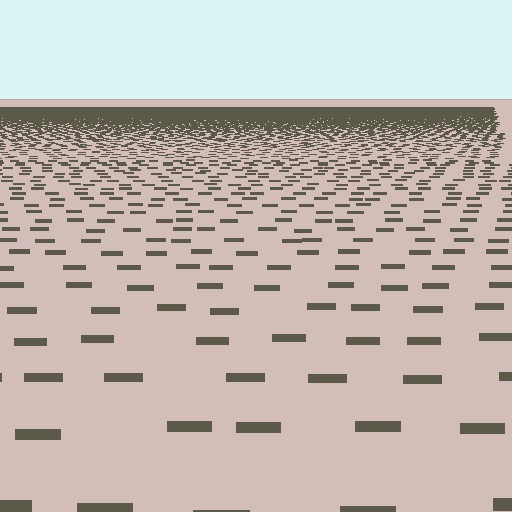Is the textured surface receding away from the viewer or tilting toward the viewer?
The surface is receding away from the viewer. Texture elements get smaller and denser toward the top.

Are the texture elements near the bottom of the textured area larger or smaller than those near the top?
Larger. Near the bottom, elements are closer to the viewer and appear at a bigger on-screen size.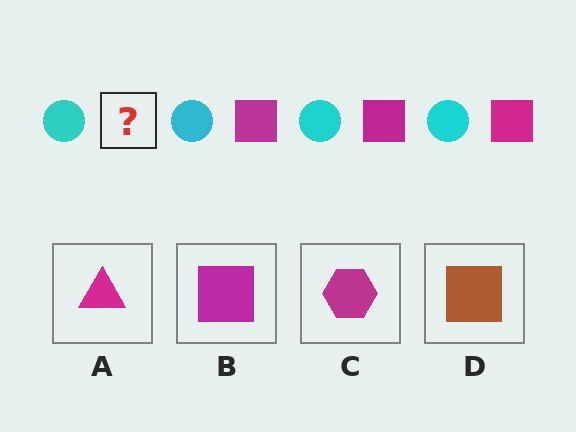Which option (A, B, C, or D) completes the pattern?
B.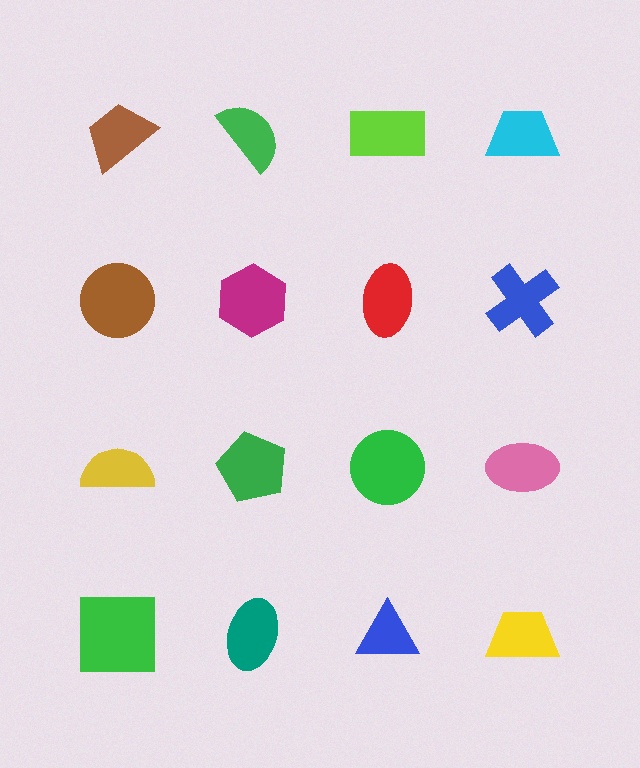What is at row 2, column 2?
A magenta hexagon.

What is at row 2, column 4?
A blue cross.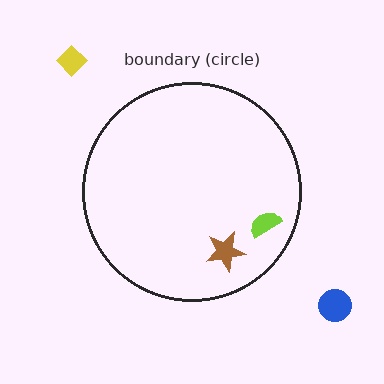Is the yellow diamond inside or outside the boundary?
Outside.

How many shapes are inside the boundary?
2 inside, 2 outside.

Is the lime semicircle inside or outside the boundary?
Inside.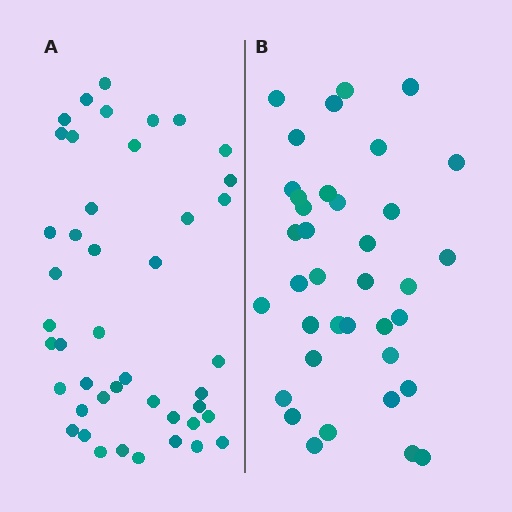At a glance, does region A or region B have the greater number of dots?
Region A (the left region) has more dots.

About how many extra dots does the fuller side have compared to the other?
Region A has roughly 8 or so more dots than region B.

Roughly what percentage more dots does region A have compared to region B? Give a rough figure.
About 20% more.